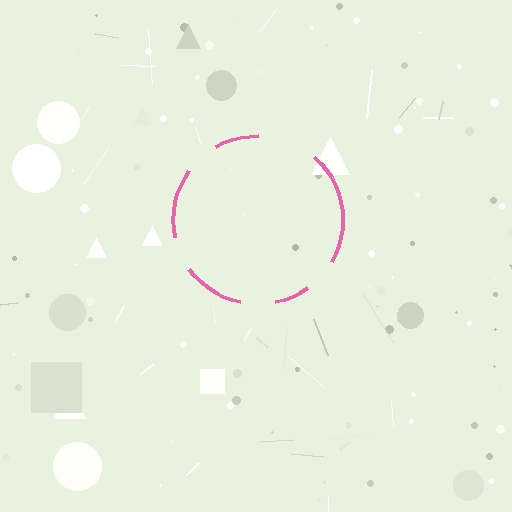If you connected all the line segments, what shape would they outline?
They would outline a circle.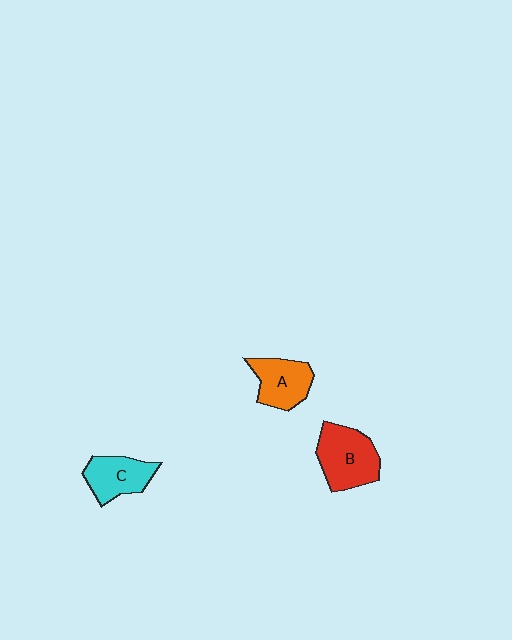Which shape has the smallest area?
Shape A (orange).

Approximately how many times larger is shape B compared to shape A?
Approximately 1.3 times.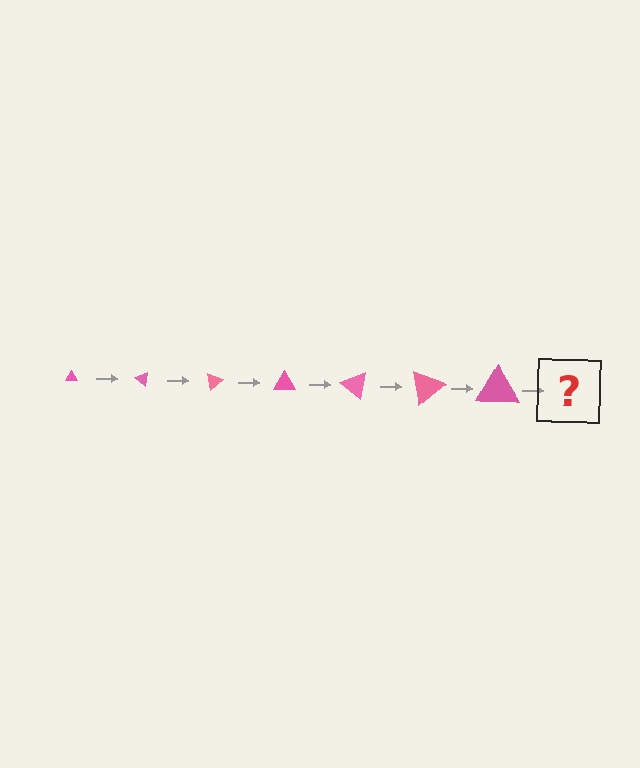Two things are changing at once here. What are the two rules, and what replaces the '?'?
The two rules are that the triangle grows larger each step and it rotates 40 degrees each step. The '?' should be a triangle, larger than the previous one and rotated 280 degrees from the start.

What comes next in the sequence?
The next element should be a triangle, larger than the previous one and rotated 280 degrees from the start.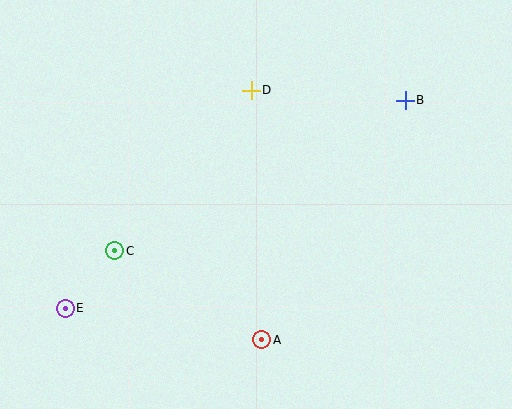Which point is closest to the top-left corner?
Point D is closest to the top-left corner.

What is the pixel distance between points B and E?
The distance between B and E is 399 pixels.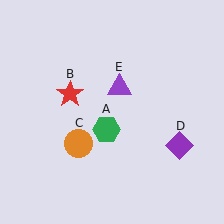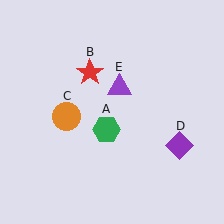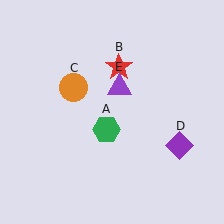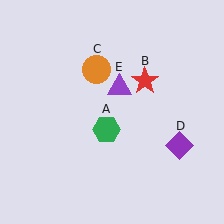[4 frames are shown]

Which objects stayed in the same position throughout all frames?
Green hexagon (object A) and purple diamond (object D) and purple triangle (object E) remained stationary.